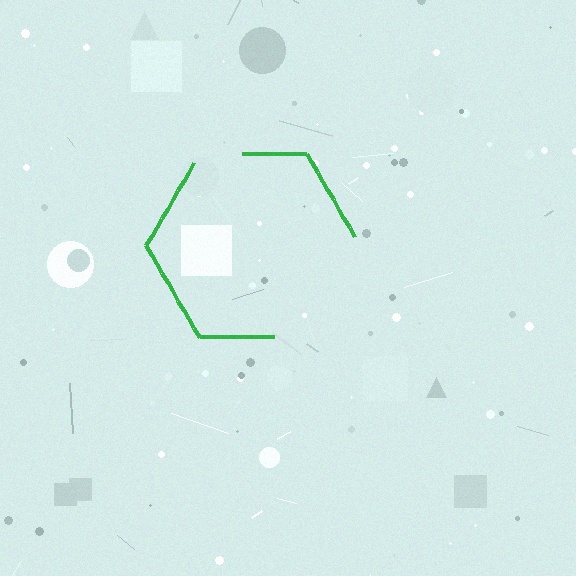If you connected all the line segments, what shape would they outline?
They would outline a hexagon.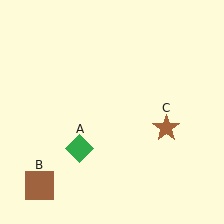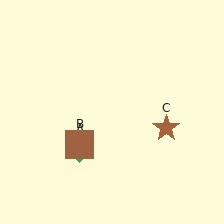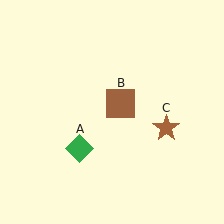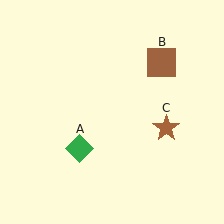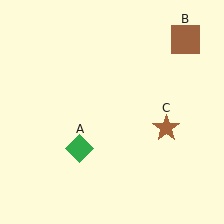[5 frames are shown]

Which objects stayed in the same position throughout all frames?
Green diamond (object A) and brown star (object C) remained stationary.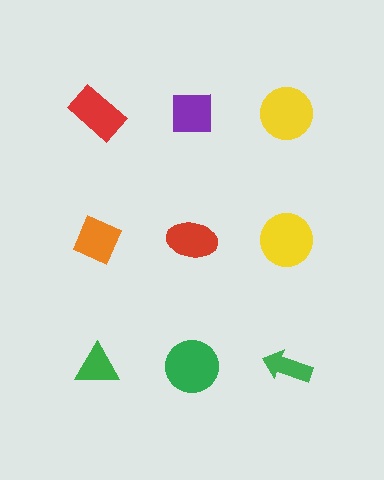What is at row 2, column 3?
A yellow circle.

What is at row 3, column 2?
A green circle.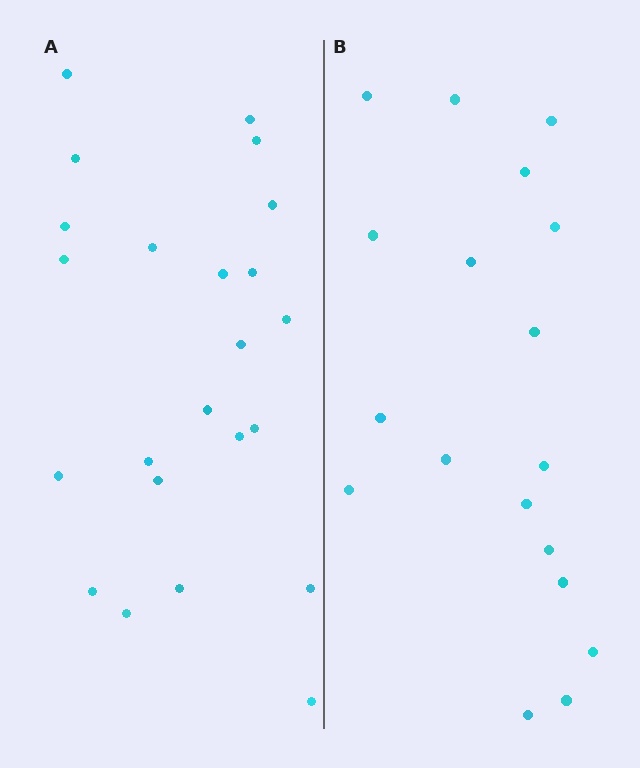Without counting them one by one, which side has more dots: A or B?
Region A (the left region) has more dots.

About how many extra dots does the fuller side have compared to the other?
Region A has about 5 more dots than region B.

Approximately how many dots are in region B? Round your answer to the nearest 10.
About 20 dots. (The exact count is 18, which rounds to 20.)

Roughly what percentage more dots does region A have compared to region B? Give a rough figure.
About 30% more.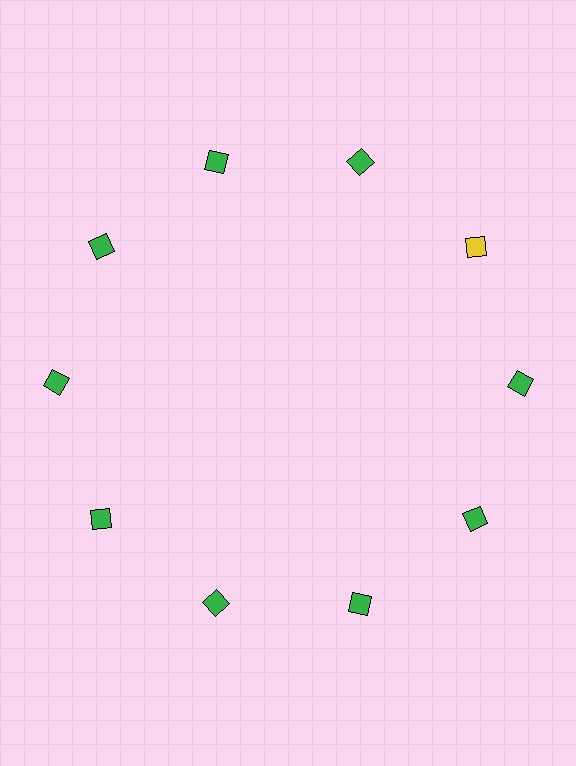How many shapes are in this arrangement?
There are 10 shapes arranged in a ring pattern.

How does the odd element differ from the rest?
It has a different color: yellow instead of green.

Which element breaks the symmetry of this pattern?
The yellow square at roughly the 2 o'clock position breaks the symmetry. All other shapes are green squares.